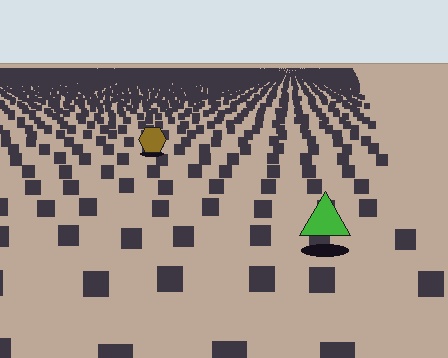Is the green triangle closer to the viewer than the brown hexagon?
Yes. The green triangle is closer — you can tell from the texture gradient: the ground texture is coarser near it.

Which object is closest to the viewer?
The green triangle is closest. The texture marks near it are larger and more spread out.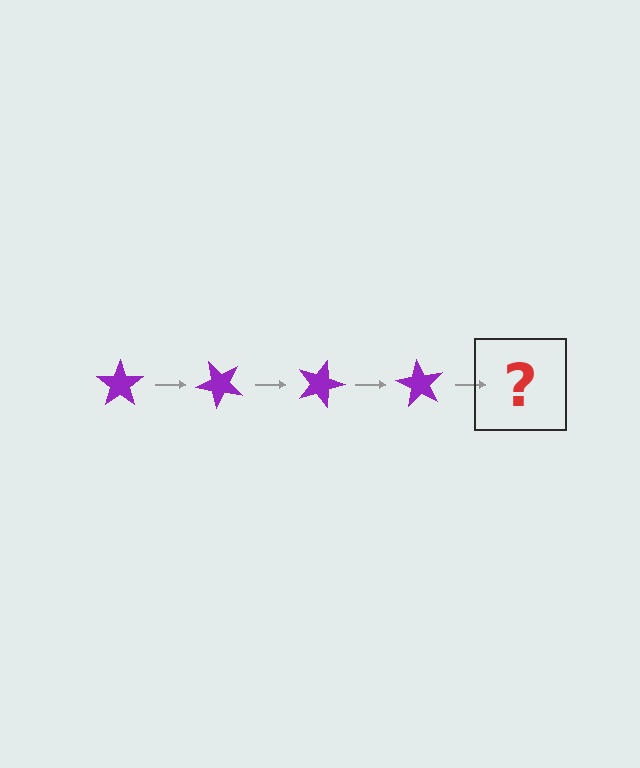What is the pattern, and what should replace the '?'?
The pattern is that the star rotates 45 degrees each step. The '?' should be a purple star rotated 180 degrees.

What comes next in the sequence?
The next element should be a purple star rotated 180 degrees.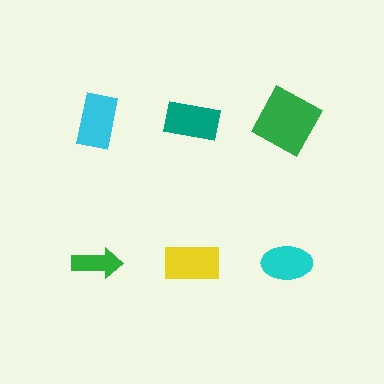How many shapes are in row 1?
3 shapes.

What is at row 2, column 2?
A yellow rectangle.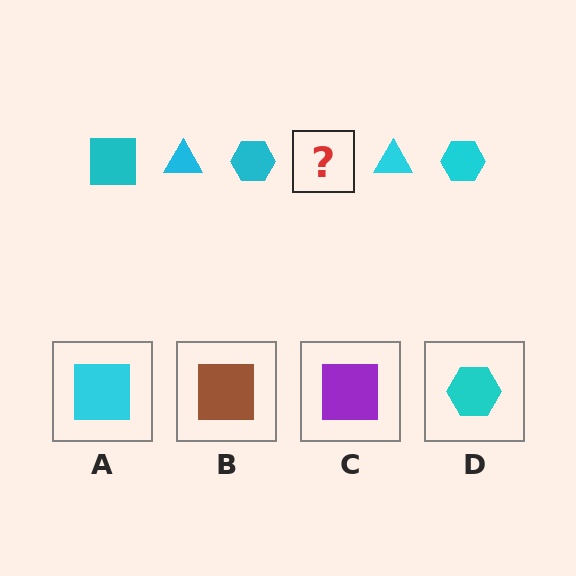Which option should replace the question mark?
Option A.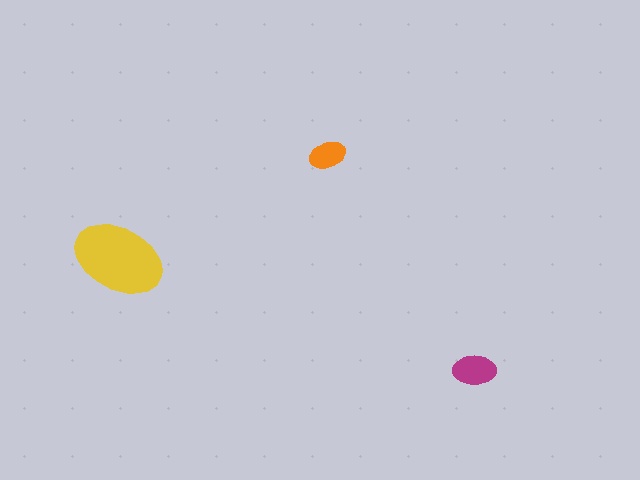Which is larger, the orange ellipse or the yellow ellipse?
The yellow one.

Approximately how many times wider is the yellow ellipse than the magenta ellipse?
About 2 times wider.